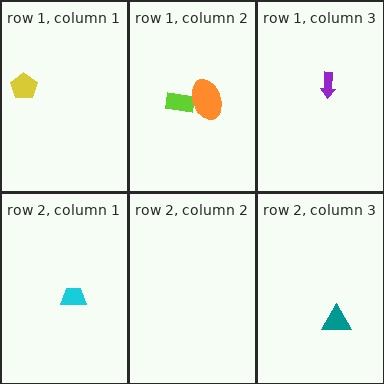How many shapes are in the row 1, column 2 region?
2.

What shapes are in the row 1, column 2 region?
The lime rectangle, the orange ellipse.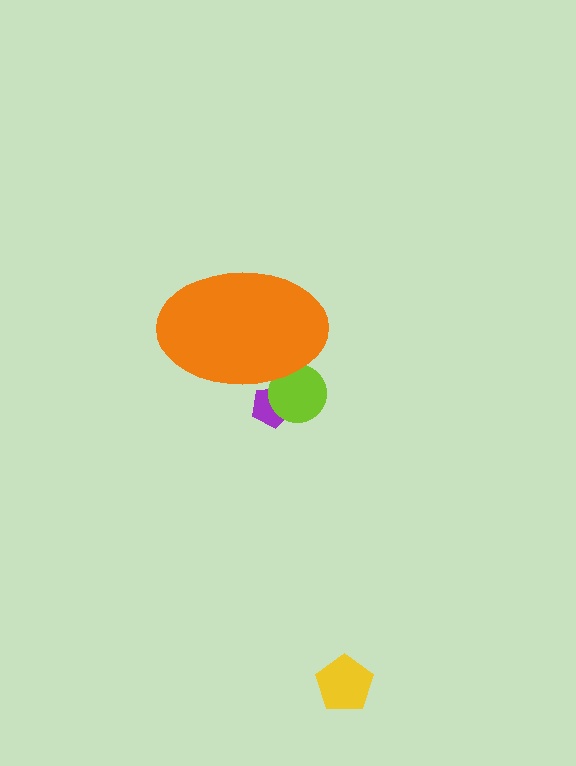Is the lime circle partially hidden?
Yes, the lime circle is partially hidden behind the orange ellipse.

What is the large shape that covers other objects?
An orange ellipse.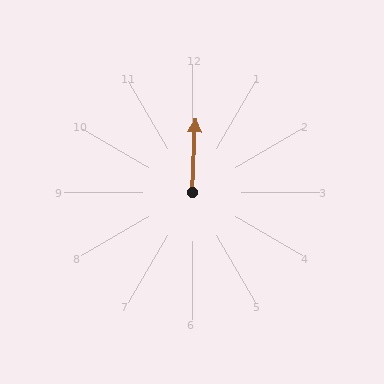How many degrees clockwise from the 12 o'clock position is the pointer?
Approximately 3 degrees.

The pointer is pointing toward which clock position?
Roughly 12 o'clock.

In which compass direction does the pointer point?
North.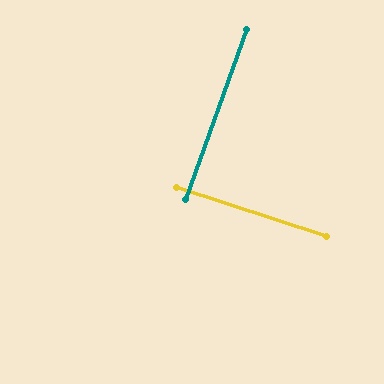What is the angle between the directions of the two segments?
Approximately 89 degrees.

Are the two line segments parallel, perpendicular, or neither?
Perpendicular — they meet at approximately 89°.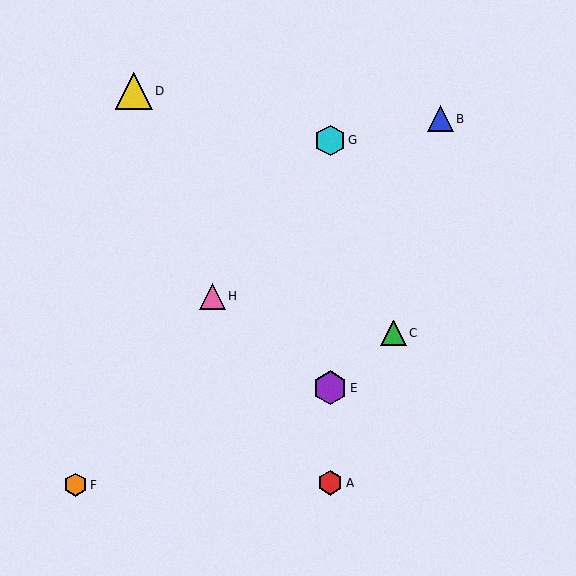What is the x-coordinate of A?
Object A is at x≈330.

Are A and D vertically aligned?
No, A is at x≈330 and D is at x≈134.